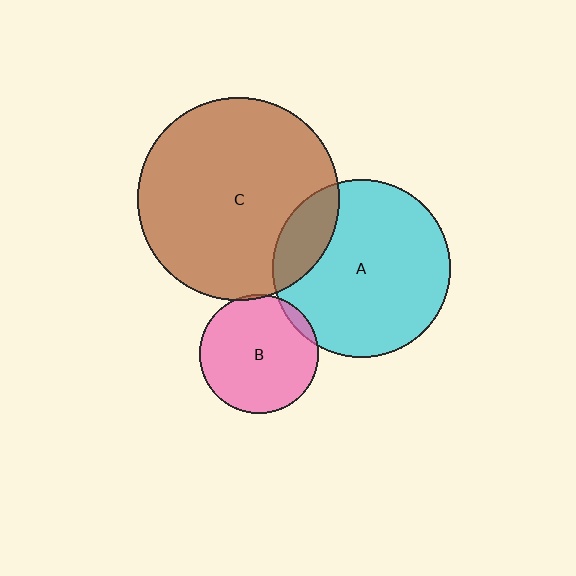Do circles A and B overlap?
Yes.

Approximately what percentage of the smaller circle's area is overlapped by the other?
Approximately 5%.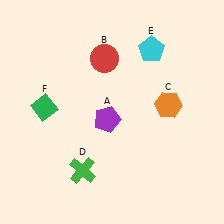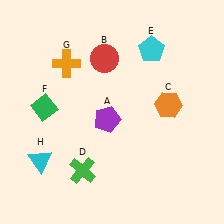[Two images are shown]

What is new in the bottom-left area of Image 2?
A cyan triangle (H) was added in the bottom-left area of Image 2.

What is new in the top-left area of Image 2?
An orange cross (G) was added in the top-left area of Image 2.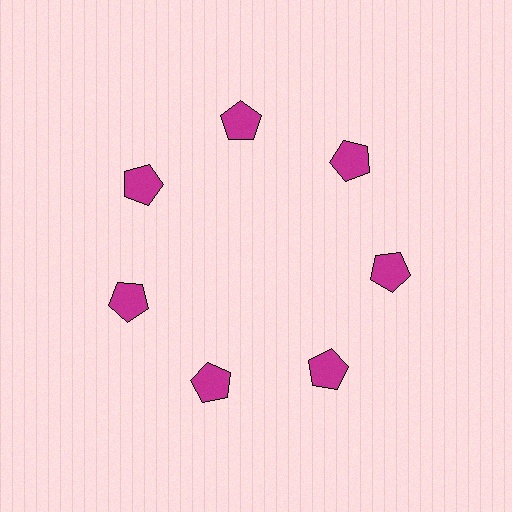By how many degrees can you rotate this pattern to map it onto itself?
The pattern maps onto itself every 51 degrees of rotation.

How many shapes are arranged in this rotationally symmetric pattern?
There are 7 shapes, arranged in 7 groups of 1.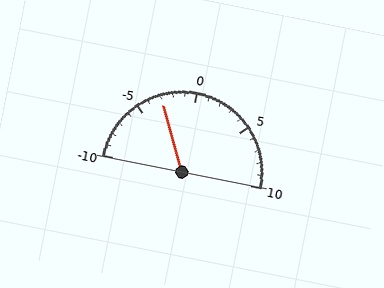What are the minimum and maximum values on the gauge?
The gauge ranges from -10 to 10.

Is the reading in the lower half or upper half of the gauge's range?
The reading is in the lower half of the range (-10 to 10).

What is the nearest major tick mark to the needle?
The nearest major tick mark is -5.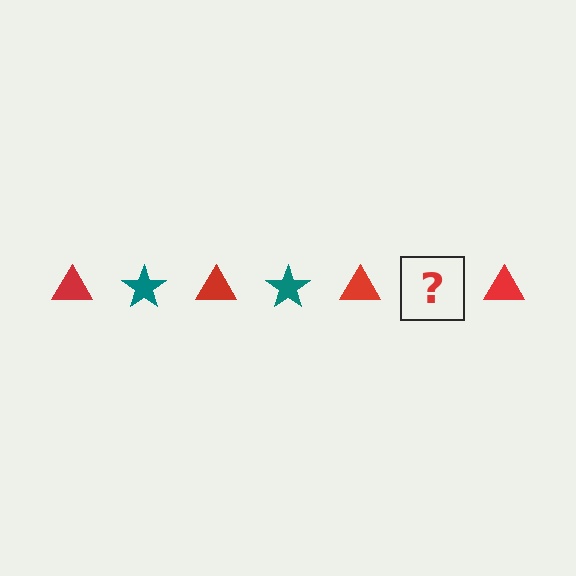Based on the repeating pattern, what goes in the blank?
The blank should be a teal star.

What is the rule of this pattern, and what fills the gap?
The rule is that the pattern alternates between red triangle and teal star. The gap should be filled with a teal star.